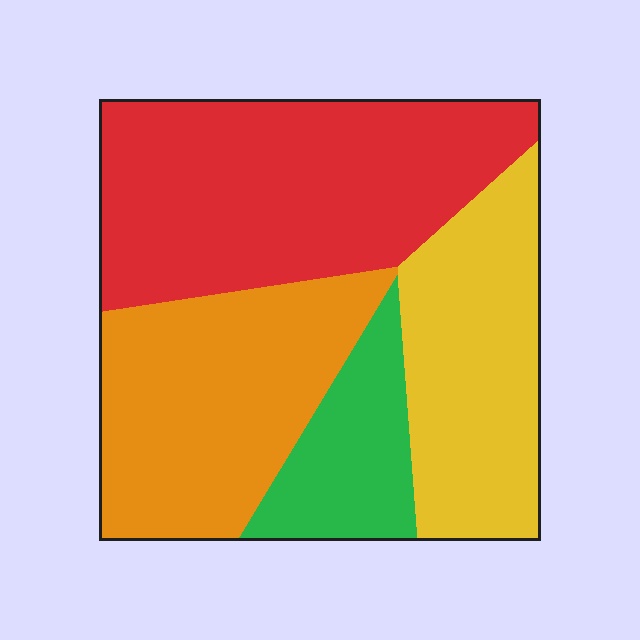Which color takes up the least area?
Green, at roughly 10%.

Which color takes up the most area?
Red, at roughly 35%.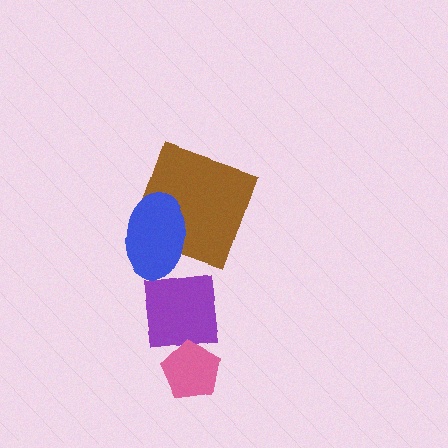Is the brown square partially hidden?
Yes, it is partially covered by another shape.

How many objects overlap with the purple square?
2 objects overlap with the purple square.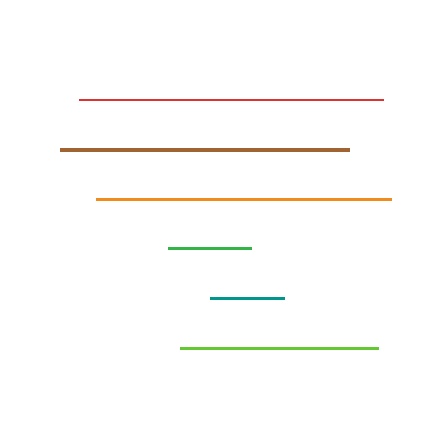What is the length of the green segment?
The green segment is approximately 83 pixels long.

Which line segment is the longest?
The red line is the longest at approximately 304 pixels.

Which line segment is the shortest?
The teal line is the shortest at approximately 74 pixels.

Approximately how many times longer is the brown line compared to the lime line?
The brown line is approximately 1.5 times the length of the lime line.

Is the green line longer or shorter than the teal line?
The green line is longer than the teal line.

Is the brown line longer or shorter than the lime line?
The brown line is longer than the lime line.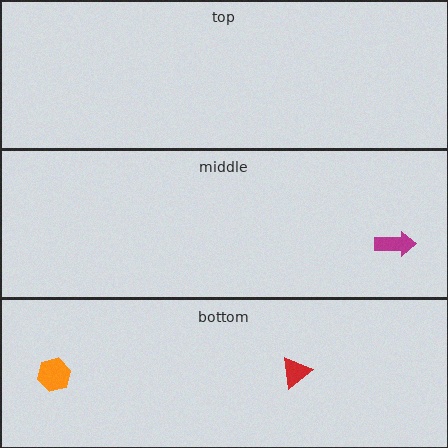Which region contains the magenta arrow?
The middle region.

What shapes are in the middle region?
The magenta arrow.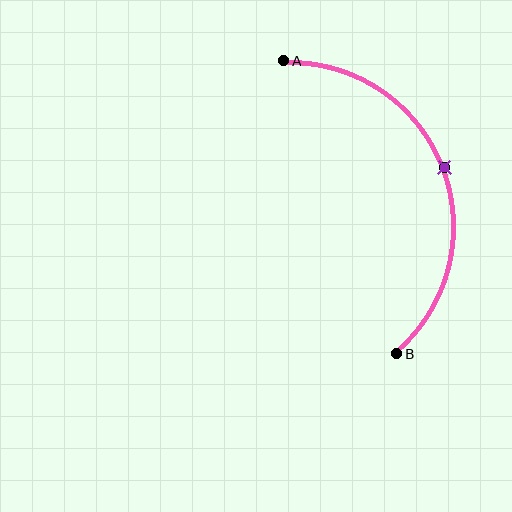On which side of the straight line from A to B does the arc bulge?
The arc bulges to the right of the straight line connecting A and B.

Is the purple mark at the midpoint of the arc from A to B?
Yes. The purple mark lies on the arc at equal arc-length from both A and B — it is the arc midpoint.